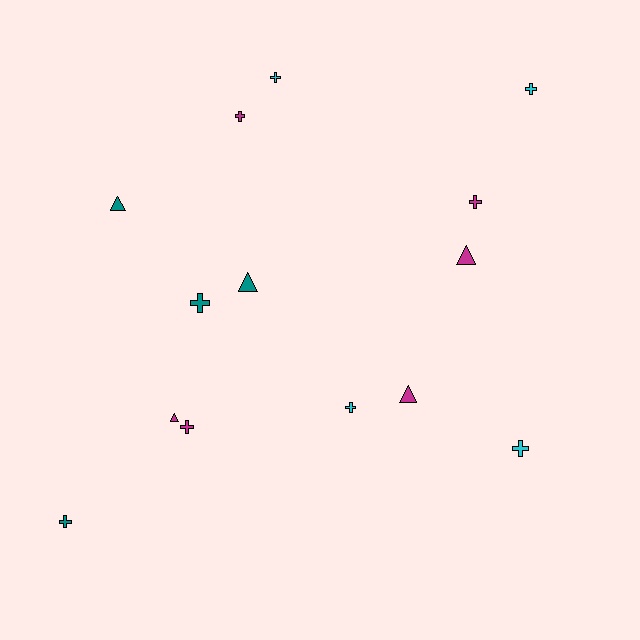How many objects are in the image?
There are 14 objects.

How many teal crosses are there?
There are 2 teal crosses.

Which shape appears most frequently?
Cross, with 9 objects.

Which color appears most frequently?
Magenta, with 6 objects.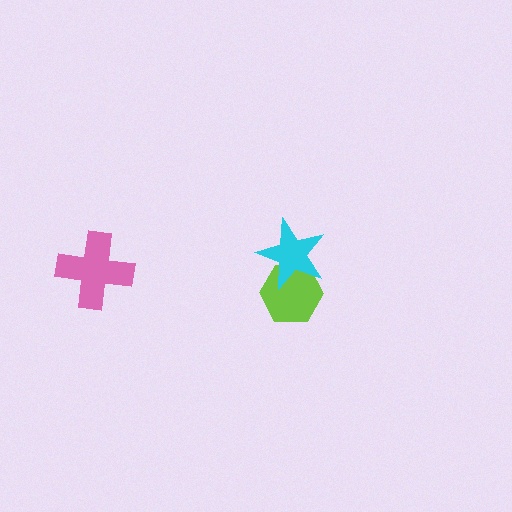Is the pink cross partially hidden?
No, no other shape covers it.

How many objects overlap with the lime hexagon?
1 object overlaps with the lime hexagon.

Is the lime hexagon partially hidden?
Yes, it is partially covered by another shape.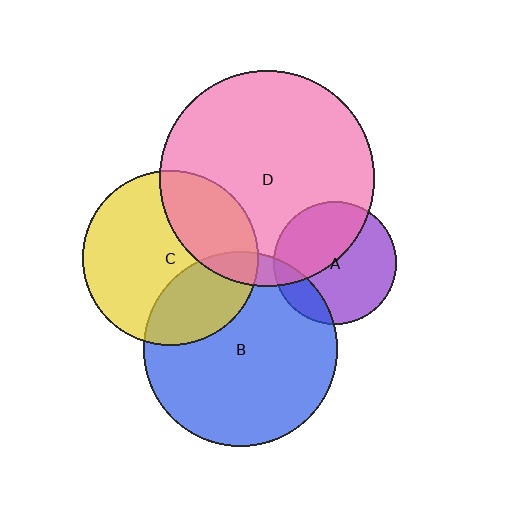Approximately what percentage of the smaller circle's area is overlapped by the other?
Approximately 45%.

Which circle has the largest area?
Circle D (pink).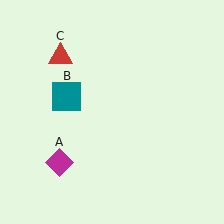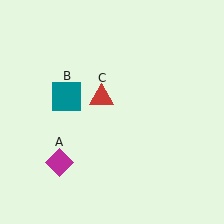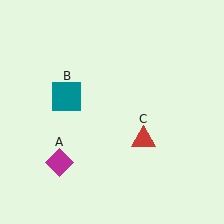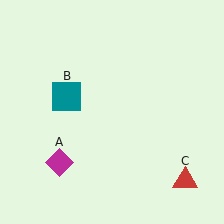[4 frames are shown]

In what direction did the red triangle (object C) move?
The red triangle (object C) moved down and to the right.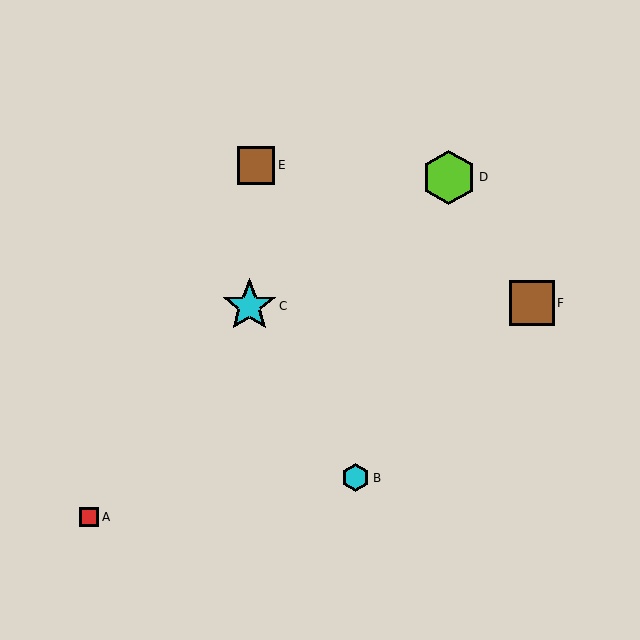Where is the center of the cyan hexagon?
The center of the cyan hexagon is at (356, 478).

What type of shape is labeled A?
Shape A is a red square.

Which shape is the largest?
The lime hexagon (labeled D) is the largest.